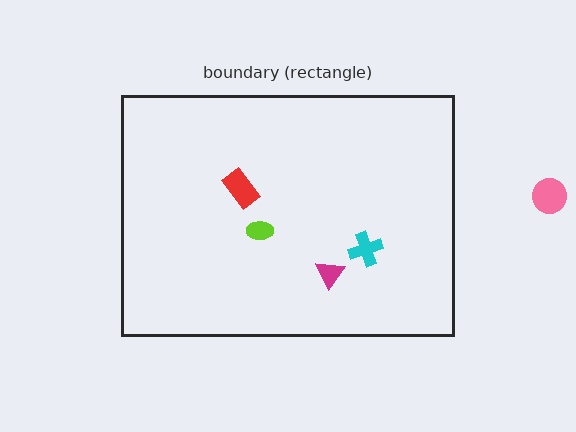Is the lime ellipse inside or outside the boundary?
Inside.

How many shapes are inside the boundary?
4 inside, 1 outside.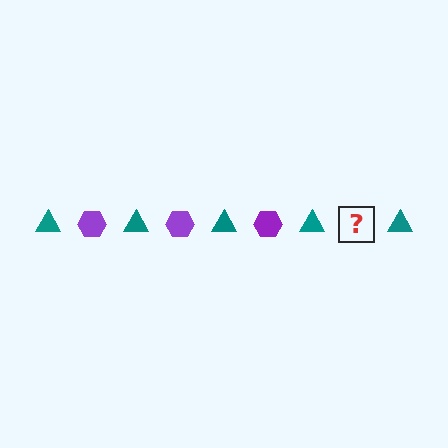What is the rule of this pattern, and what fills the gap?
The rule is that the pattern alternates between teal triangle and purple hexagon. The gap should be filled with a purple hexagon.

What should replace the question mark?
The question mark should be replaced with a purple hexagon.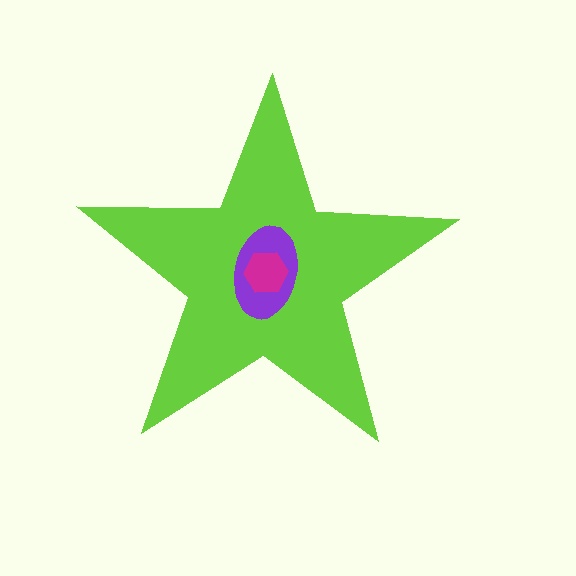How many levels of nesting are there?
3.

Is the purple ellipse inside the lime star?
Yes.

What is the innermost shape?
The magenta hexagon.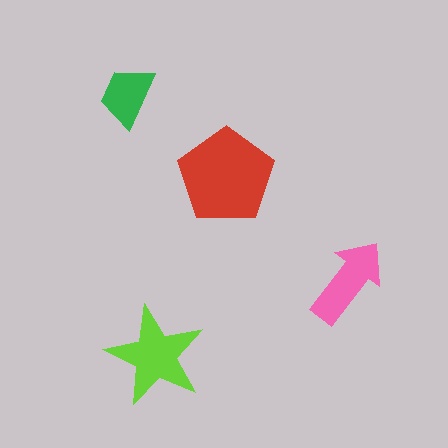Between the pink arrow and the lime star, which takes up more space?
The lime star.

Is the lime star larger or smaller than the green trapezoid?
Larger.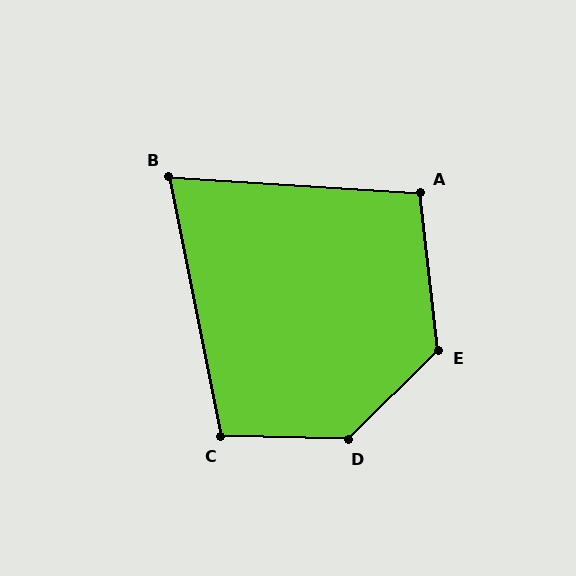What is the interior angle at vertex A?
Approximately 100 degrees (obtuse).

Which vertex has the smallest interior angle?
B, at approximately 75 degrees.